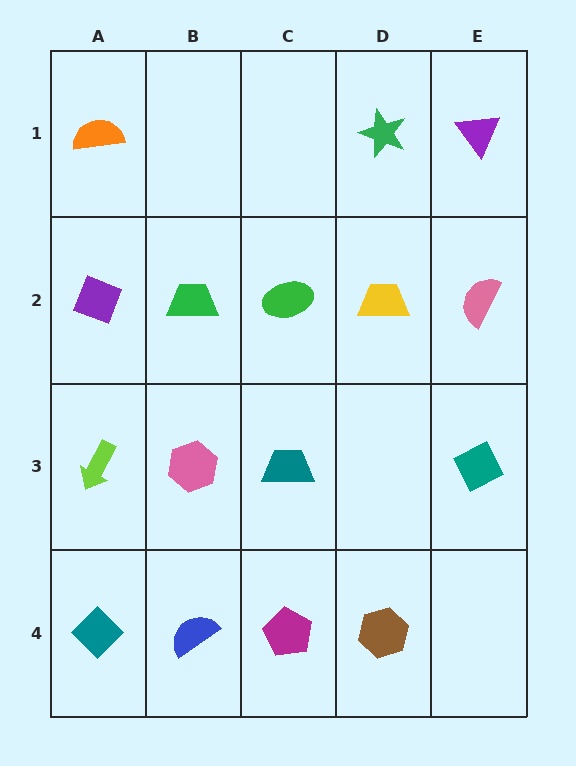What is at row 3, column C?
A teal trapezoid.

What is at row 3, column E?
A teal diamond.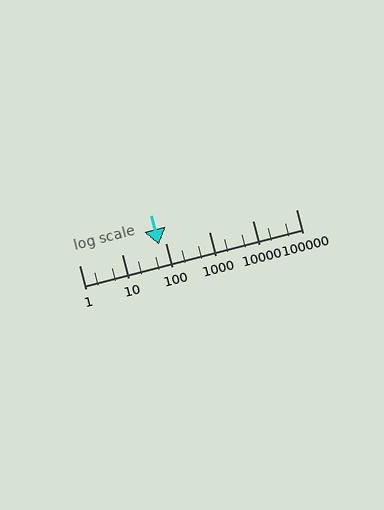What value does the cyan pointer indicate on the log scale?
The pointer indicates approximately 68.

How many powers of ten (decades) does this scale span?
The scale spans 5 decades, from 1 to 100000.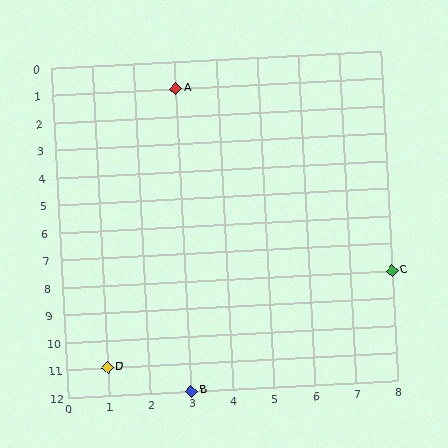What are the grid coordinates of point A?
Point A is at grid coordinates (3, 1).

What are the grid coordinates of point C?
Point C is at grid coordinates (8, 8).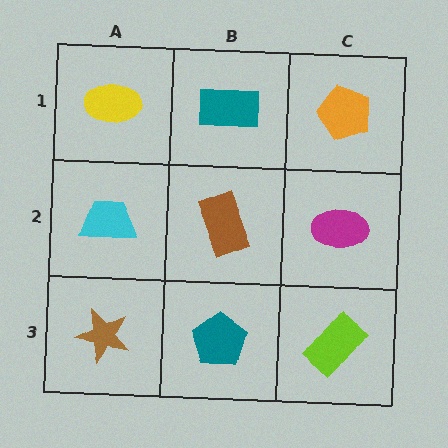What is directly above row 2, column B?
A teal rectangle.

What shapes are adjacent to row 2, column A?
A yellow ellipse (row 1, column A), a brown star (row 3, column A), a brown rectangle (row 2, column B).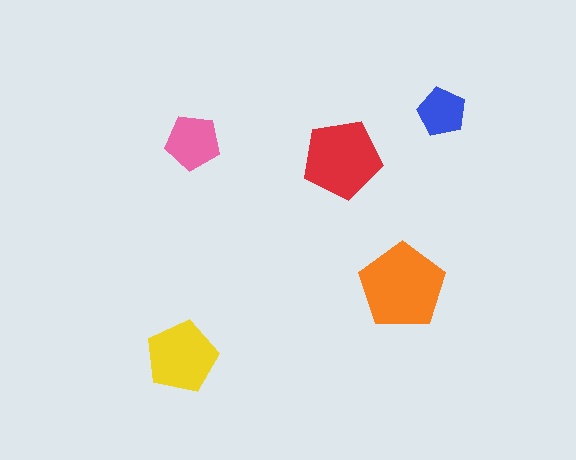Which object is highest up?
The blue pentagon is topmost.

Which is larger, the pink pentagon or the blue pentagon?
The pink one.